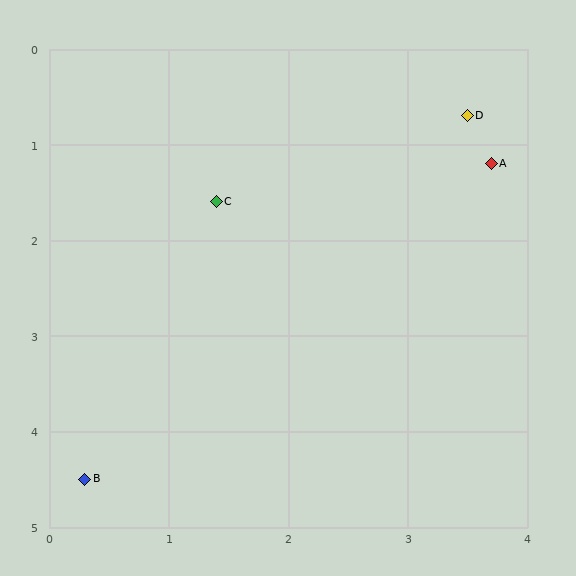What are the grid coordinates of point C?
Point C is at approximately (1.4, 1.6).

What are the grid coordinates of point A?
Point A is at approximately (3.7, 1.2).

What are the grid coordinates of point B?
Point B is at approximately (0.3, 4.5).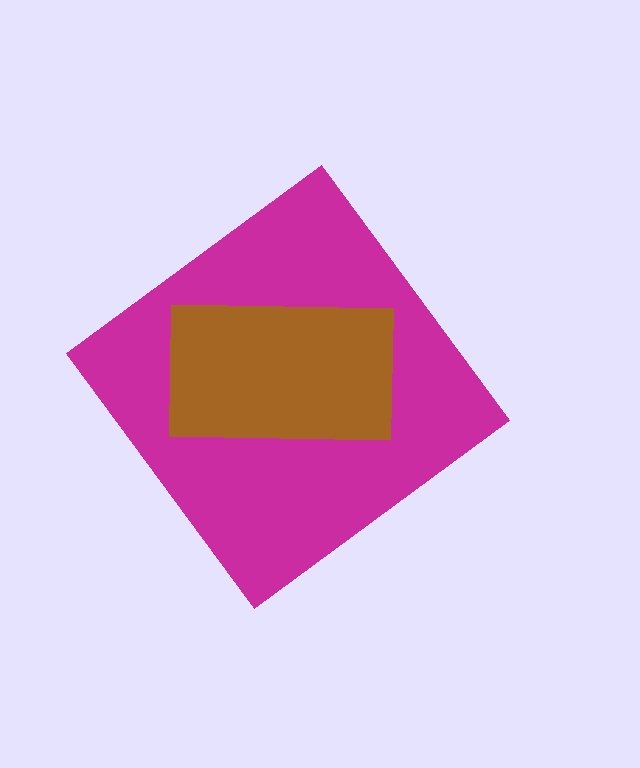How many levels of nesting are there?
2.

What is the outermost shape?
The magenta diamond.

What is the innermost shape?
The brown rectangle.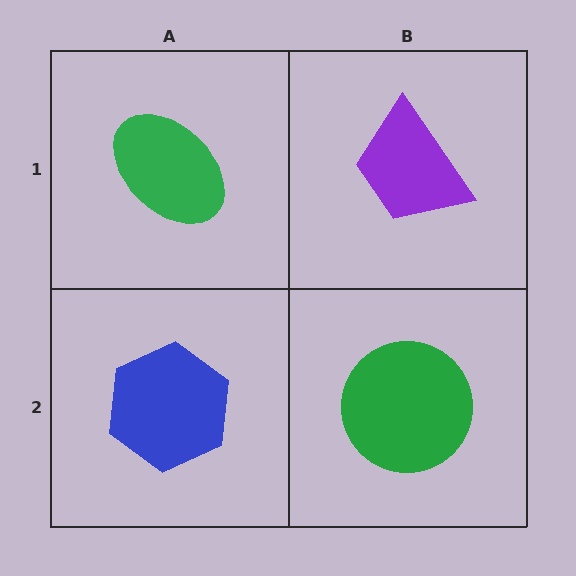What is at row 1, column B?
A purple trapezoid.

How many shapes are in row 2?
2 shapes.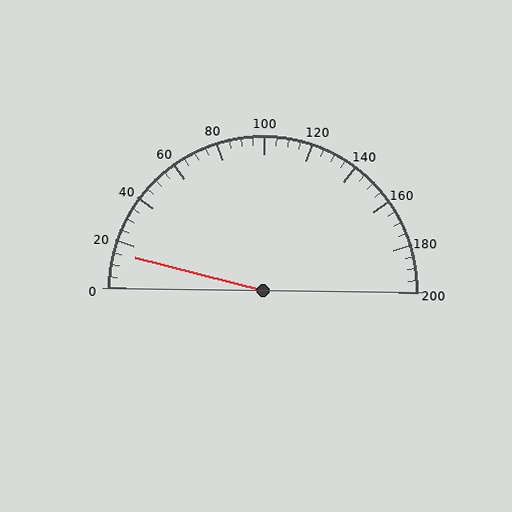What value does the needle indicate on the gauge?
The needle indicates approximately 15.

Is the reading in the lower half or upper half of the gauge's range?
The reading is in the lower half of the range (0 to 200).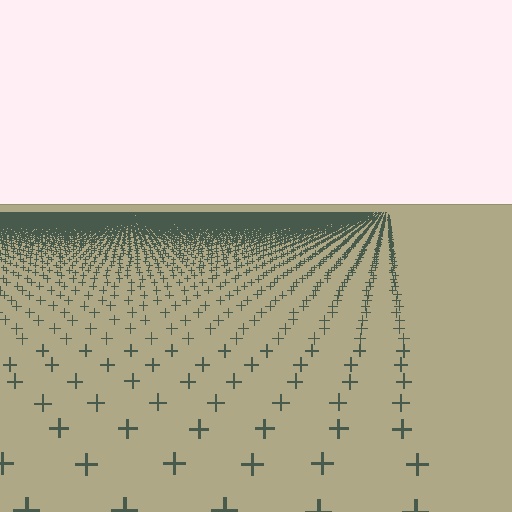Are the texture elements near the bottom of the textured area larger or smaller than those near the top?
Larger. Near the bottom, elements are closer to the viewer and appear at a bigger on-screen size.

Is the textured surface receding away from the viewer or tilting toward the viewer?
The surface is receding away from the viewer. Texture elements get smaller and denser toward the top.